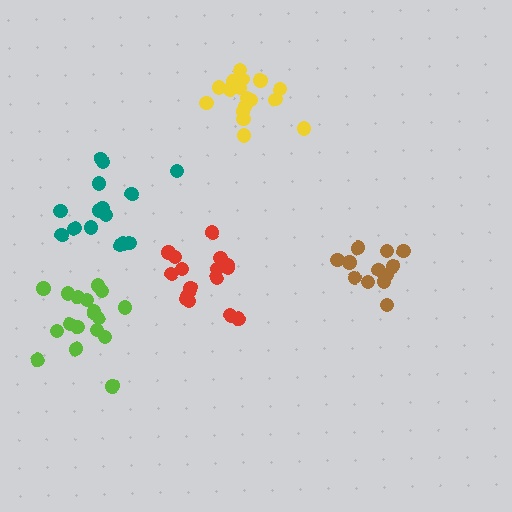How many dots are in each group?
Group 1: 12 dots, Group 2: 17 dots, Group 3: 18 dots, Group 4: 17 dots, Group 5: 15 dots (79 total).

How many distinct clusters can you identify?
There are 5 distinct clusters.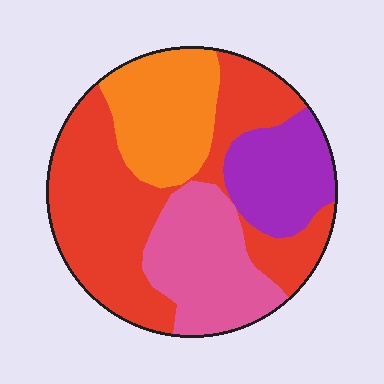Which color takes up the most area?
Red, at roughly 45%.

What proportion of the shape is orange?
Orange takes up between a sixth and a third of the shape.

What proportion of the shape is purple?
Purple covers 16% of the shape.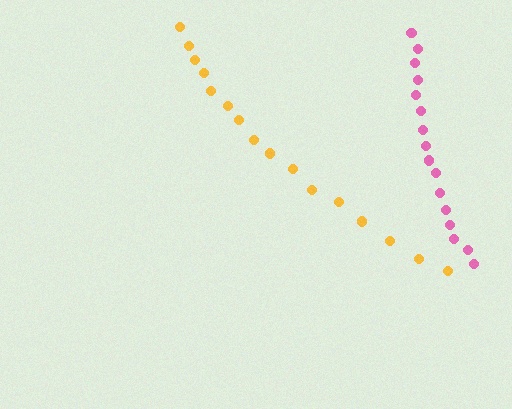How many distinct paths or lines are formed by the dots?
There are 2 distinct paths.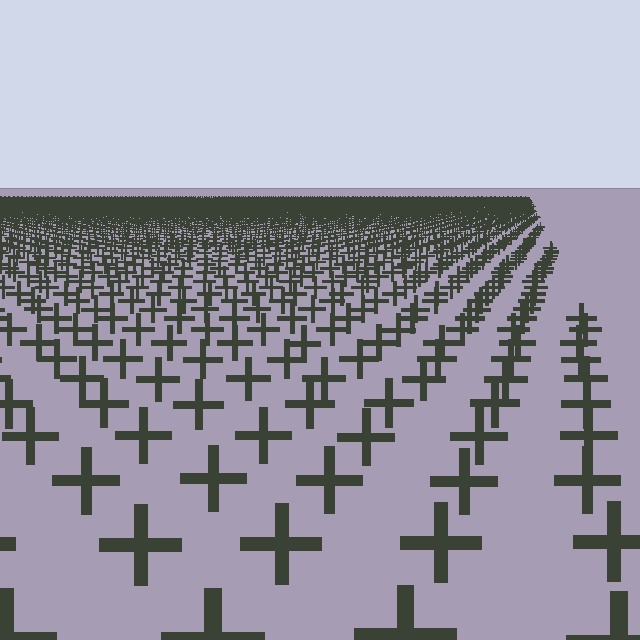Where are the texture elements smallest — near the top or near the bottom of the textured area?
Near the top.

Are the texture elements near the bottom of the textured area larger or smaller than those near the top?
Larger. Near the bottom, elements are closer to the viewer and appear at a bigger on-screen size.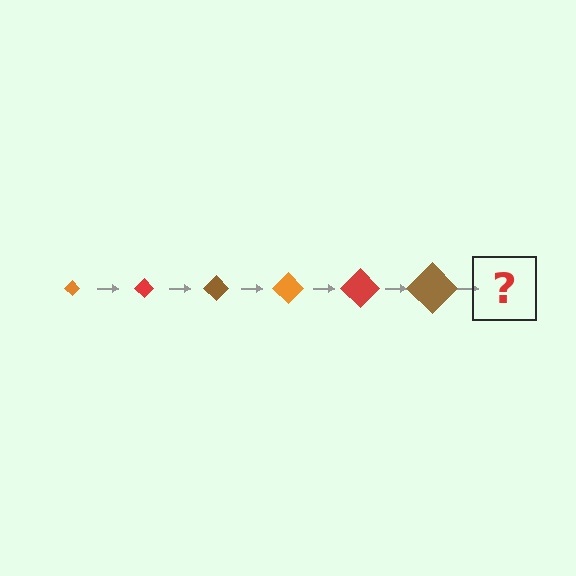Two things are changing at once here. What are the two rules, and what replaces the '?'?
The two rules are that the diamond grows larger each step and the color cycles through orange, red, and brown. The '?' should be an orange diamond, larger than the previous one.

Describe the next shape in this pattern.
It should be an orange diamond, larger than the previous one.